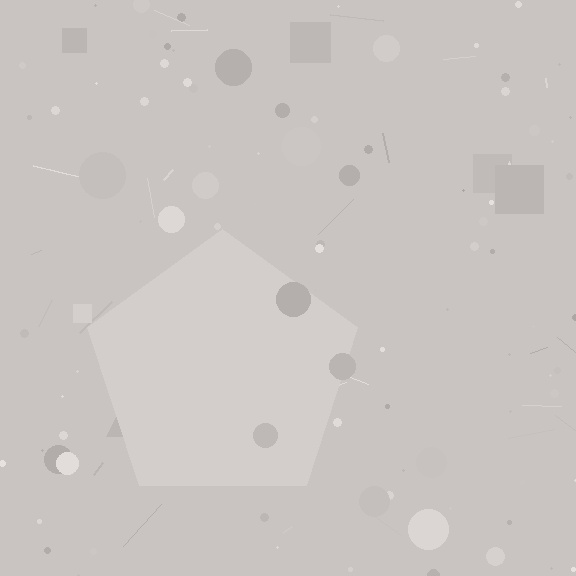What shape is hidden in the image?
A pentagon is hidden in the image.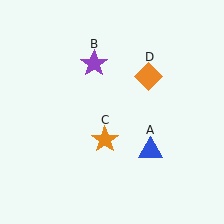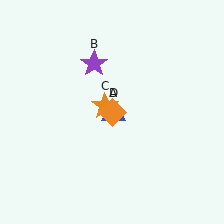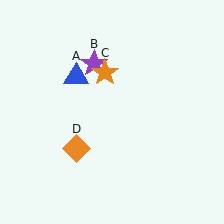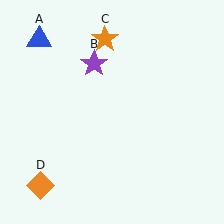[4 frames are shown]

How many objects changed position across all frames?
3 objects changed position: blue triangle (object A), orange star (object C), orange diamond (object D).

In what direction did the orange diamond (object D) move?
The orange diamond (object D) moved down and to the left.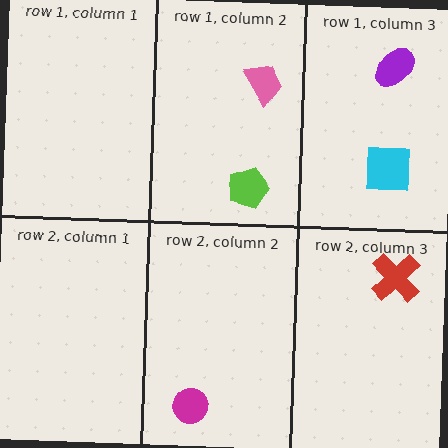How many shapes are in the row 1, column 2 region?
2.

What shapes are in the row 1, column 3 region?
The purple ellipse, the cyan square.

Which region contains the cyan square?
The row 1, column 3 region.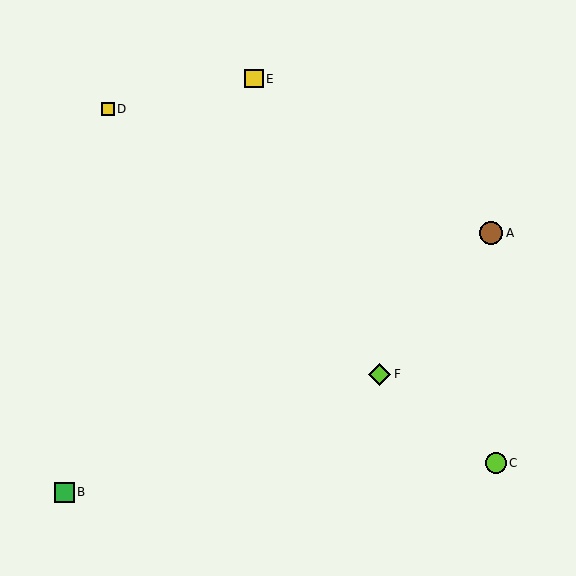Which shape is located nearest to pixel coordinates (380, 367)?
The lime diamond (labeled F) at (380, 374) is nearest to that location.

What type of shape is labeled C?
Shape C is a lime circle.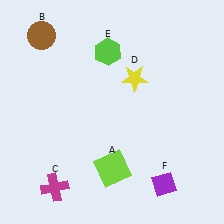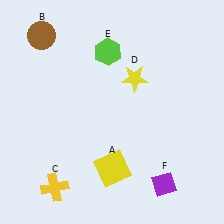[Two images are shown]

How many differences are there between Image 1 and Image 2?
There are 2 differences between the two images.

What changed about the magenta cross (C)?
In Image 1, C is magenta. In Image 2, it changed to yellow.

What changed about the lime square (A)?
In Image 1, A is lime. In Image 2, it changed to yellow.